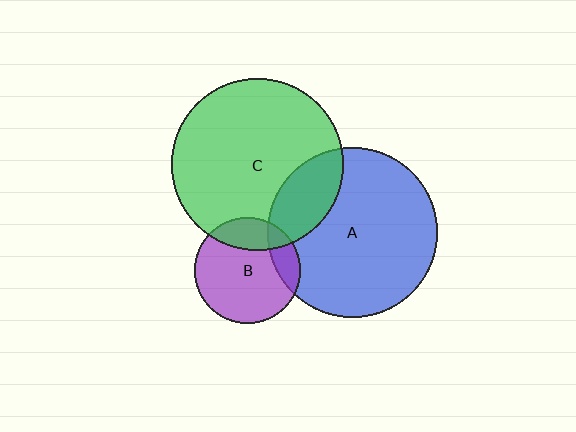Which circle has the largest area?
Circle C (green).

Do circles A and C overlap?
Yes.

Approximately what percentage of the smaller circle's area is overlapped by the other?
Approximately 20%.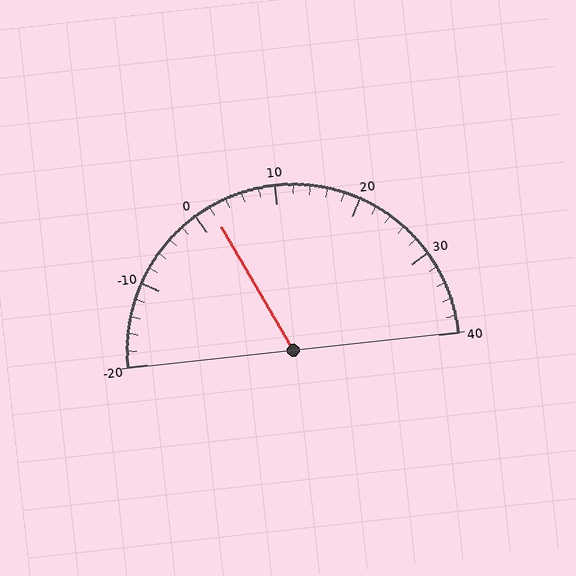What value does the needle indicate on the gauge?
The needle indicates approximately 2.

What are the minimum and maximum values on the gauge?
The gauge ranges from -20 to 40.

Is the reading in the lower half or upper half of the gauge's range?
The reading is in the lower half of the range (-20 to 40).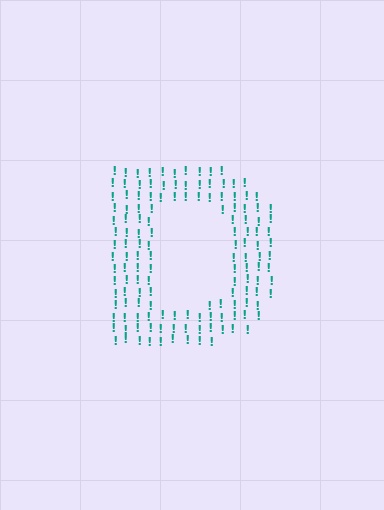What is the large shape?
The large shape is the letter D.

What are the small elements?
The small elements are exclamation marks.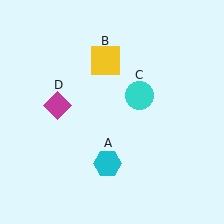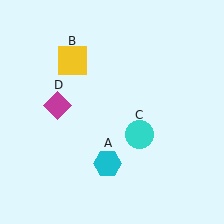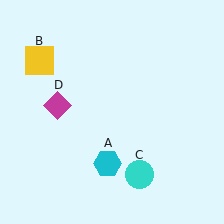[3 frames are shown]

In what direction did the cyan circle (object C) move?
The cyan circle (object C) moved down.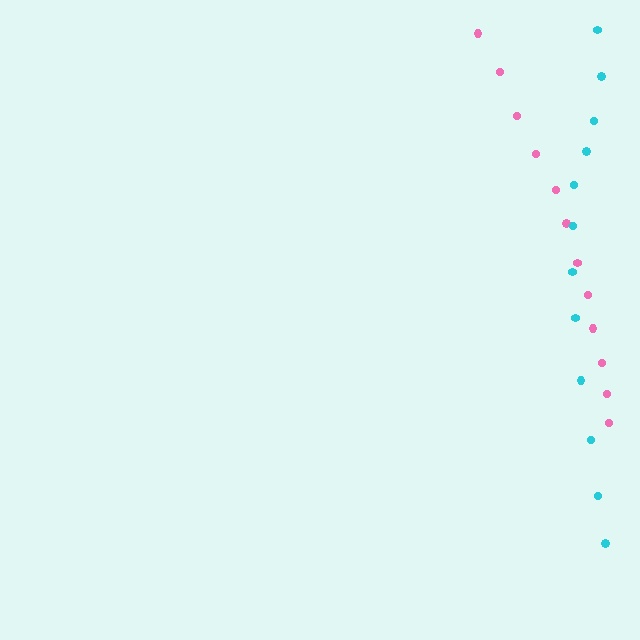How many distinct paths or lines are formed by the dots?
There are 2 distinct paths.